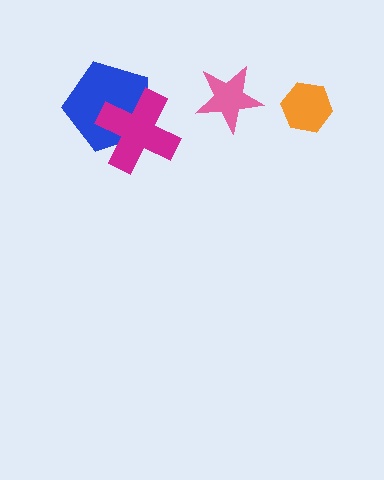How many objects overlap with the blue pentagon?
1 object overlaps with the blue pentagon.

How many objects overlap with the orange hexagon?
0 objects overlap with the orange hexagon.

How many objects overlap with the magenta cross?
1 object overlaps with the magenta cross.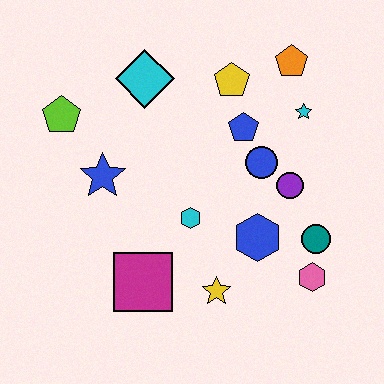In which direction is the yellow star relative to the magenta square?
The yellow star is to the right of the magenta square.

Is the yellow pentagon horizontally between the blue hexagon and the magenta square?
Yes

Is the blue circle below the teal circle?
No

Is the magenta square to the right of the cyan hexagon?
No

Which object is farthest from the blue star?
The pink hexagon is farthest from the blue star.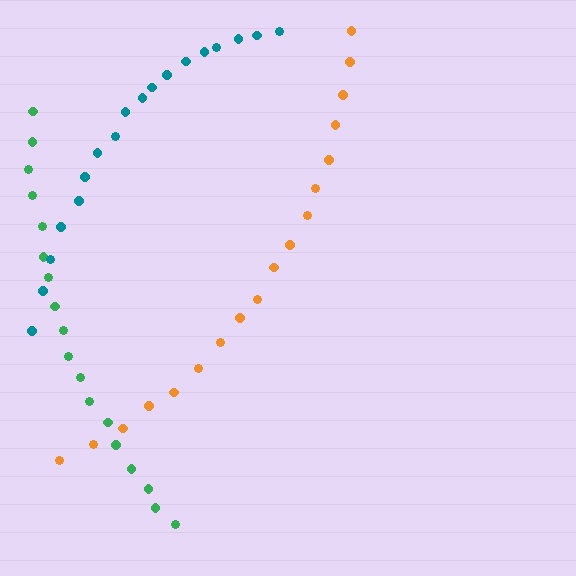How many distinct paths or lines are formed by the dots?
There are 3 distinct paths.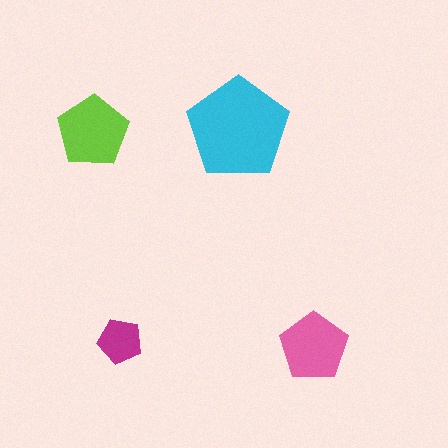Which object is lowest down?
The pink pentagon is bottommost.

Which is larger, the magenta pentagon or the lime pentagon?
The lime one.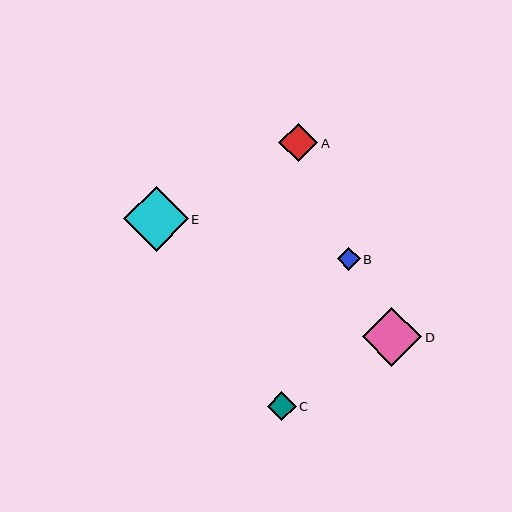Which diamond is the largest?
Diamond E is the largest with a size of approximately 64 pixels.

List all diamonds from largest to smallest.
From largest to smallest: E, D, A, C, B.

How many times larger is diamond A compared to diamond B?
Diamond A is approximately 1.7 times the size of diamond B.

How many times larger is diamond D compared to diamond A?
Diamond D is approximately 1.5 times the size of diamond A.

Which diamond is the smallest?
Diamond B is the smallest with a size of approximately 23 pixels.